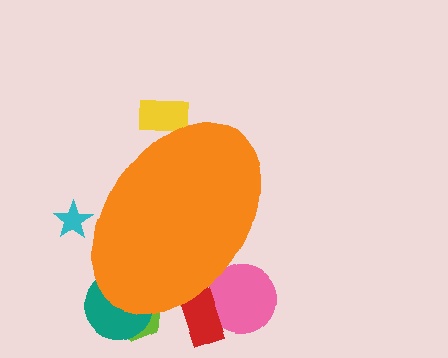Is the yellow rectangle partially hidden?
Yes, the yellow rectangle is partially hidden behind the orange ellipse.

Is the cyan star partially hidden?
Yes, the cyan star is partially hidden behind the orange ellipse.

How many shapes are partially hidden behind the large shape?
6 shapes are partially hidden.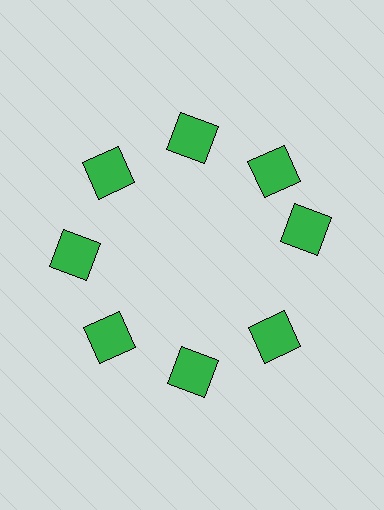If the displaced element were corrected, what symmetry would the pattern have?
It would have 8-fold rotational symmetry — the pattern would map onto itself every 45 degrees.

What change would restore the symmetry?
The symmetry would be restored by rotating it back into even spacing with its neighbors so that all 8 squares sit at equal angles and equal distance from the center.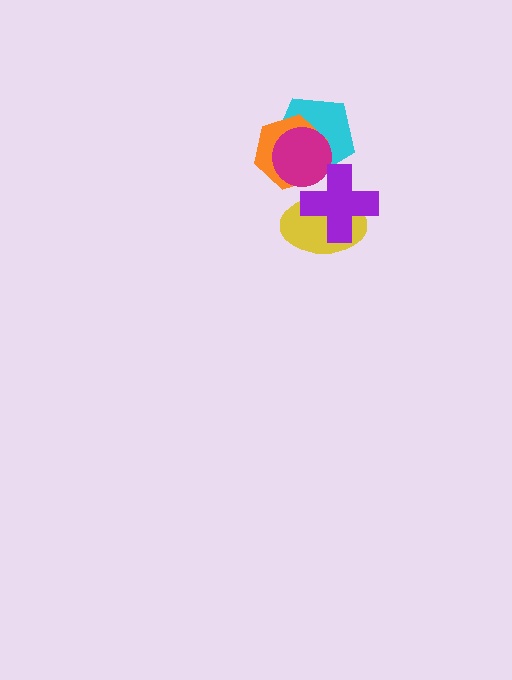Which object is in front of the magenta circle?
The purple cross is in front of the magenta circle.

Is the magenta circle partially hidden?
Yes, it is partially covered by another shape.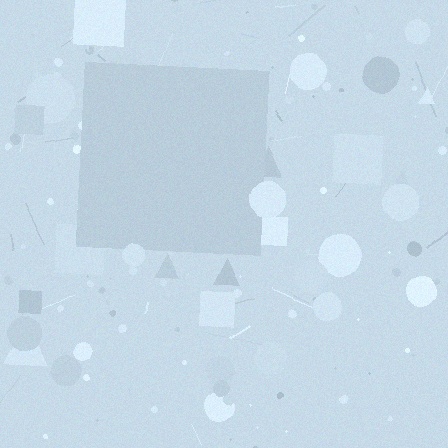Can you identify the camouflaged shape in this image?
The camouflaged shape is a square.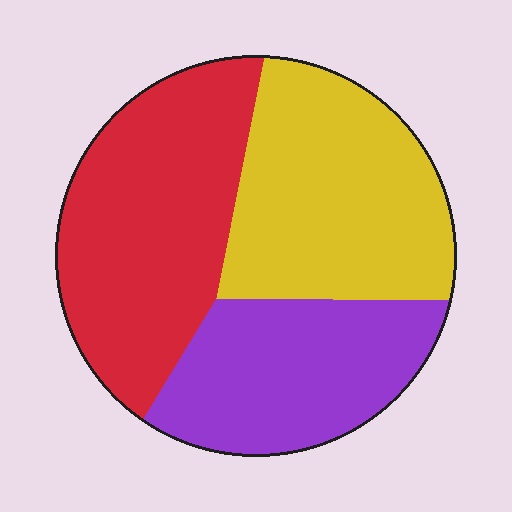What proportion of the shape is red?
Red takes up about three eighths (3/8) of the shape.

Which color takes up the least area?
Purple, at roughly 30%.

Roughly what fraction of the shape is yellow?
Yellow takes up about one third (1/3) of the shape.